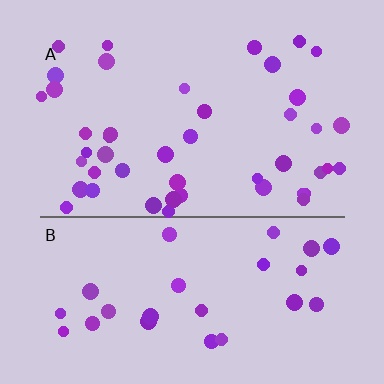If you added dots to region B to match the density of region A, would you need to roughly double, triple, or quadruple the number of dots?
Approximately double.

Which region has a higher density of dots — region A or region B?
A (the top).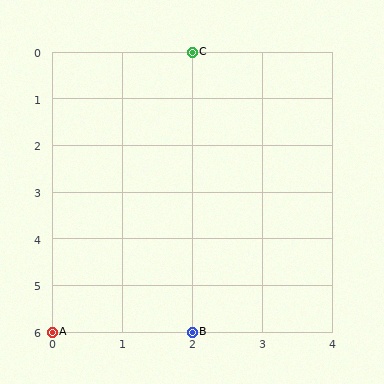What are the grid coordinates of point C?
Point C is at grid coordinates (2, 0).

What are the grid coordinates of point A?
Point A is at grid coordinates (0, 6).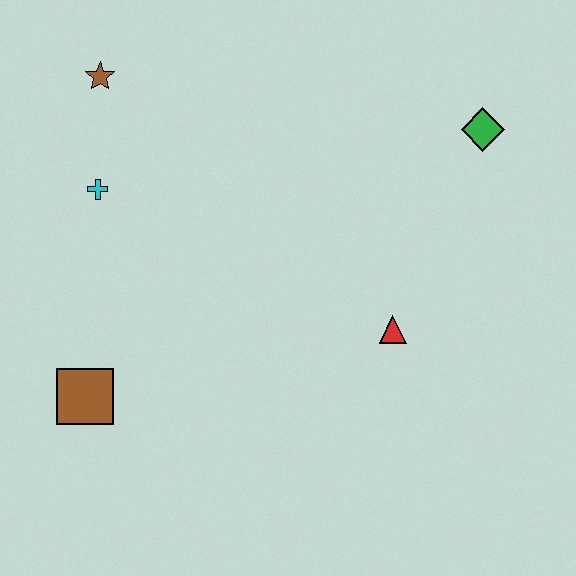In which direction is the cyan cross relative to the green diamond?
The cyan cross is to the left of the green diamond.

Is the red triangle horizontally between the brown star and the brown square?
No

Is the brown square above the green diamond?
No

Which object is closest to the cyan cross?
The brown star is closest to the cyan cross.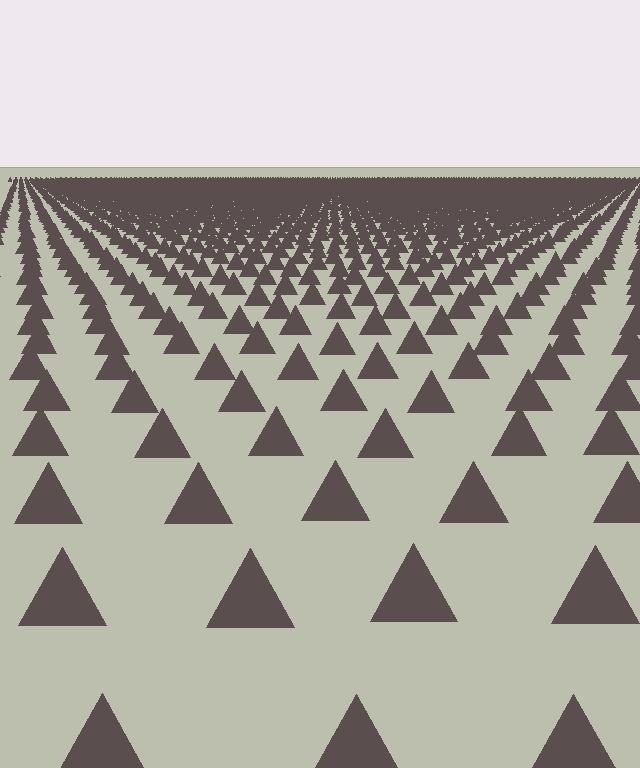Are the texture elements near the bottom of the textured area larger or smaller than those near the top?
Larger. Near the bottom, elements are closer to the viewer and appear at a bigger on-screen size.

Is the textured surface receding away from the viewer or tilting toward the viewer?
The surface is receding away from the viewer. Texture elements get smaller and denser toward the top.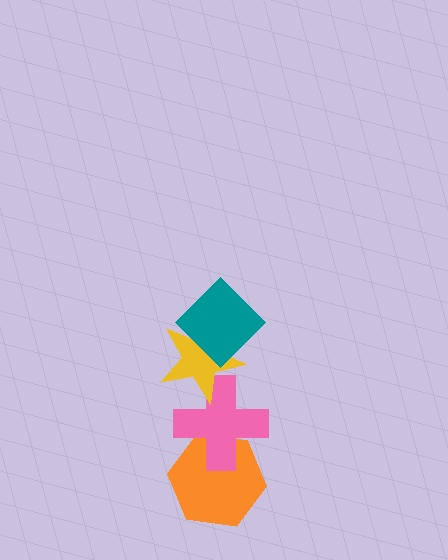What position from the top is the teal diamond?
The teal diamond is 1st from the top.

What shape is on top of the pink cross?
The yellow star is on top of the pink cross.